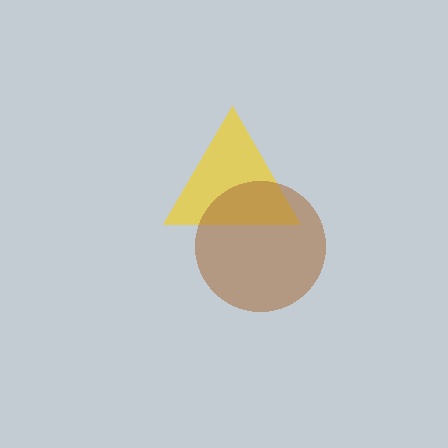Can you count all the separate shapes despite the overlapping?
Yes, there are 2 separate shapes.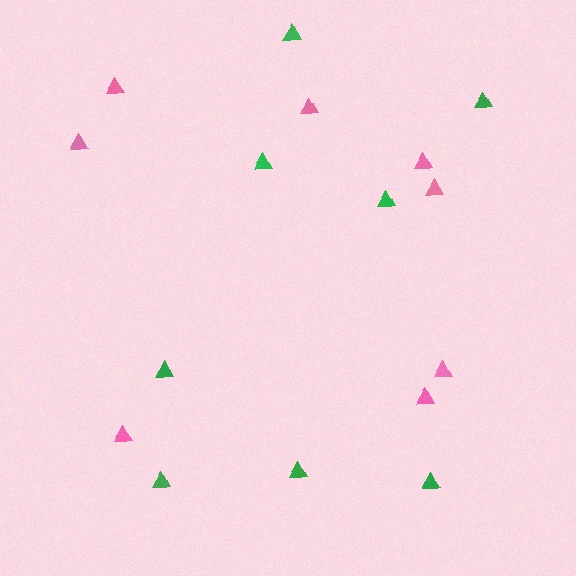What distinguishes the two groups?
There are 2 groups: one group of green triangles (8) and one group of pink triangles (8).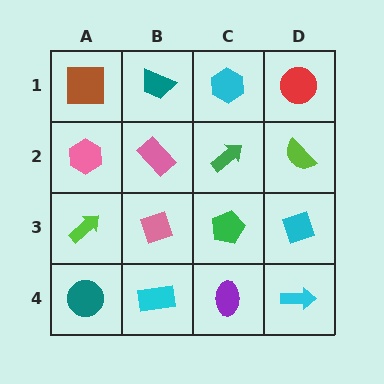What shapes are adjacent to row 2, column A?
A brown square (row 1, column A), a lime arrow (row 3, column A), a pink rectangle (row 2, column B).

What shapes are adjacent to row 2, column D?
A red circle (row 1, column D), a cyan diamond (row 3, column D), a green arrow (row 2, column C).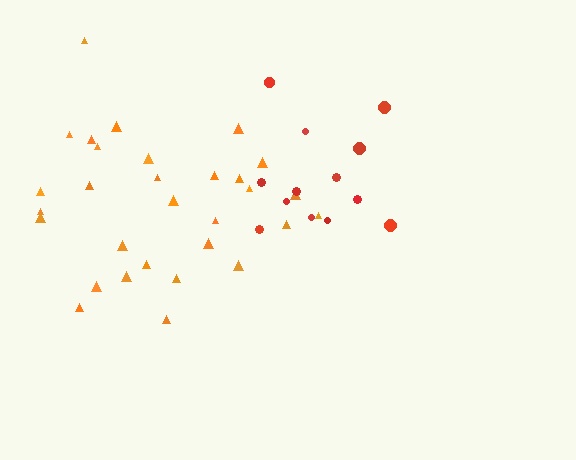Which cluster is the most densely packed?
Orange.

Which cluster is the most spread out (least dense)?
Red.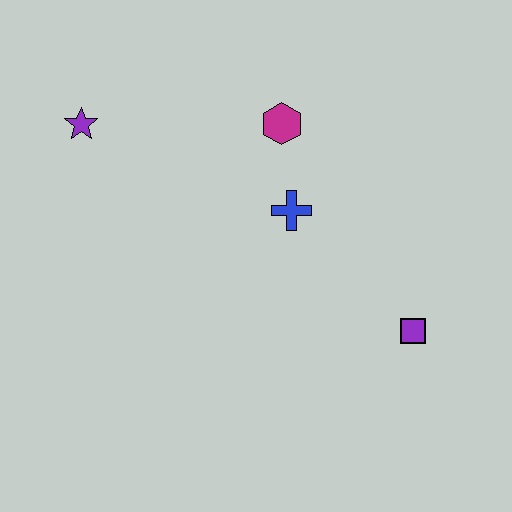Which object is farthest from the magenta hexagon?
The purple square is farthest from the magenta hexagon.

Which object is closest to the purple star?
The magenta hexagon is closest to the purple star.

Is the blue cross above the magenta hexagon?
No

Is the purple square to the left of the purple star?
No